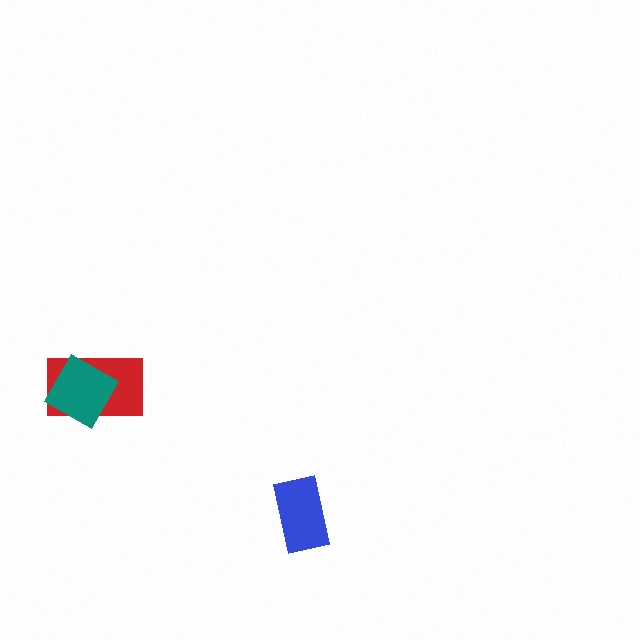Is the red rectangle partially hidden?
Yes, it is partially covered by another shape.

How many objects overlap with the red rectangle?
1 object overlaps with the red rectangle.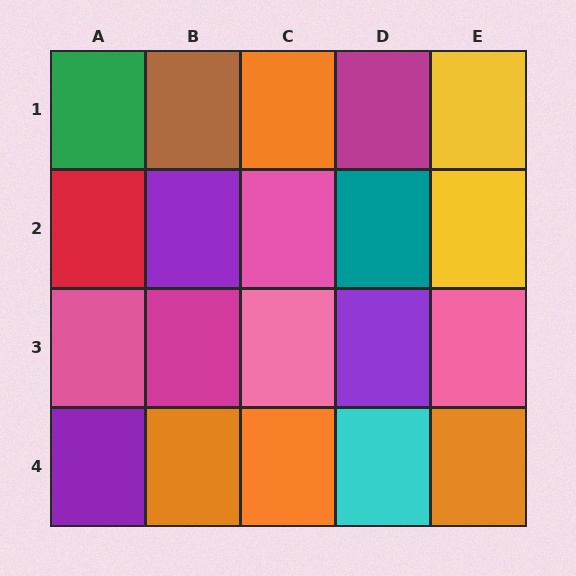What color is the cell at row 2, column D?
Teal.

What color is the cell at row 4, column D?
Cyan.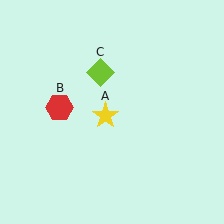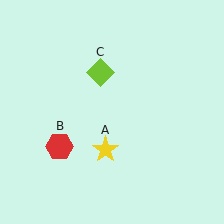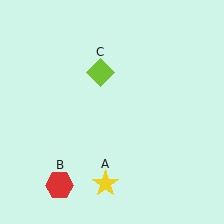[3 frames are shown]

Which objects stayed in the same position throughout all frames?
Lime diamond (object C) remained stationary.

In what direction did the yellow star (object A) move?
The yellow star (object A) moved down.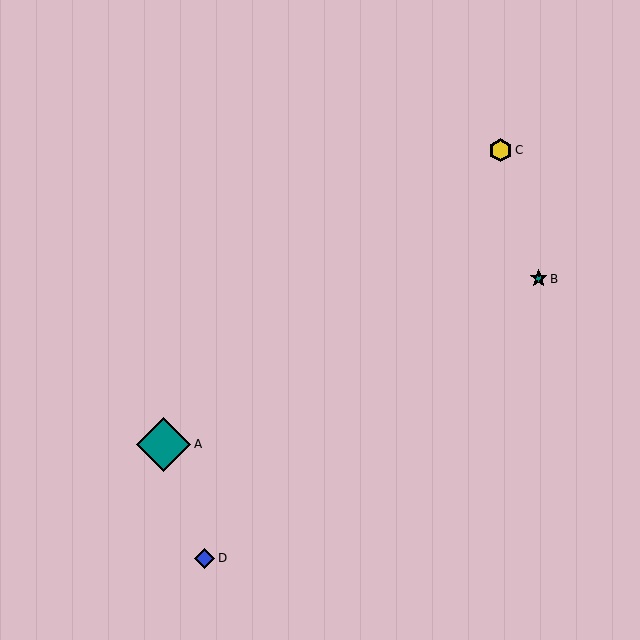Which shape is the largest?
The teal diamond (labeled A) is the largest.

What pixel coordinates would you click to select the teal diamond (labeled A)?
Click at (164, 444) to select the teal diamond A.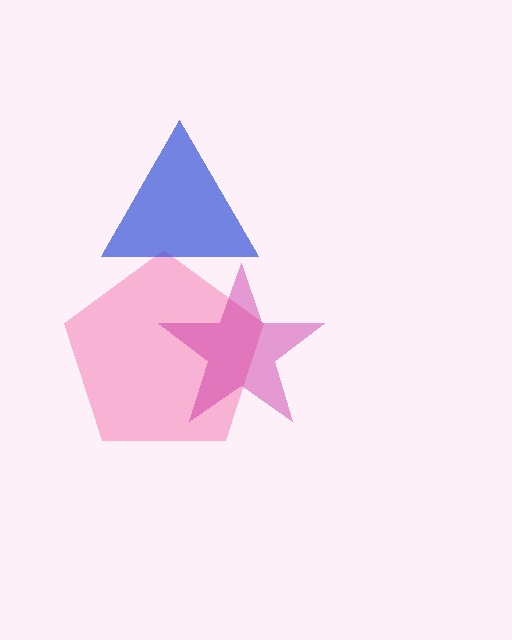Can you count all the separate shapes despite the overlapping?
Yes, there are 3 separate shapes.